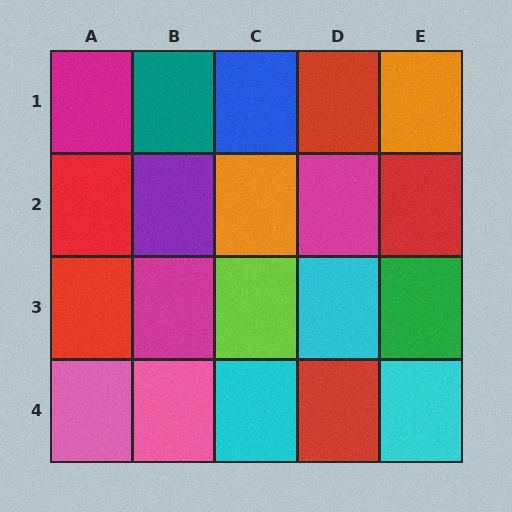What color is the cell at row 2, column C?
Orange.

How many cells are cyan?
3 cells are cyan.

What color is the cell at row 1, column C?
Blue.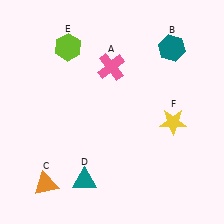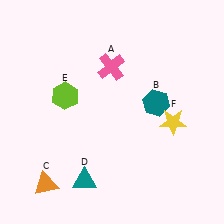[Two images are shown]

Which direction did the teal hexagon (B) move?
The teal hexagon (B) moved down.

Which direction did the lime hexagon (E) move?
The lime hexagon (E) moved down.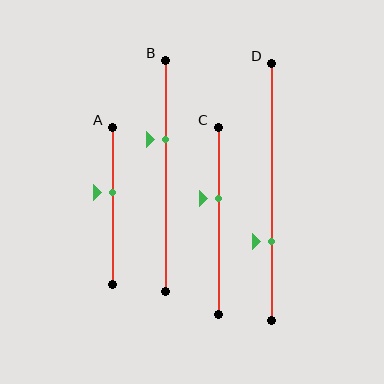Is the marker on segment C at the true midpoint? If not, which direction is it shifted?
No, the marker on segment C is shifted upward by about 12% of the segment length.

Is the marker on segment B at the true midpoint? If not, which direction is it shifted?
No, the marker on segment B is shifted upward by about 16% of the segment length.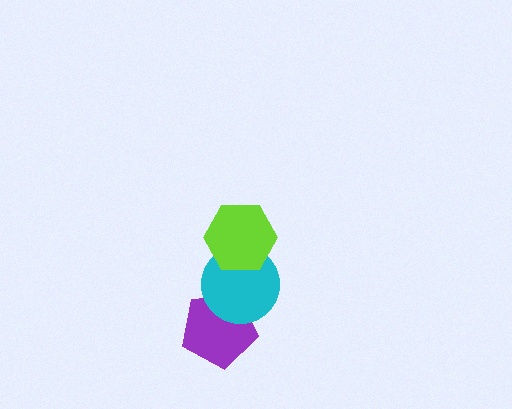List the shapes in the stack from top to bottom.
From top to bottom: the lime hexagon, the cyan circle, the purple pentagon.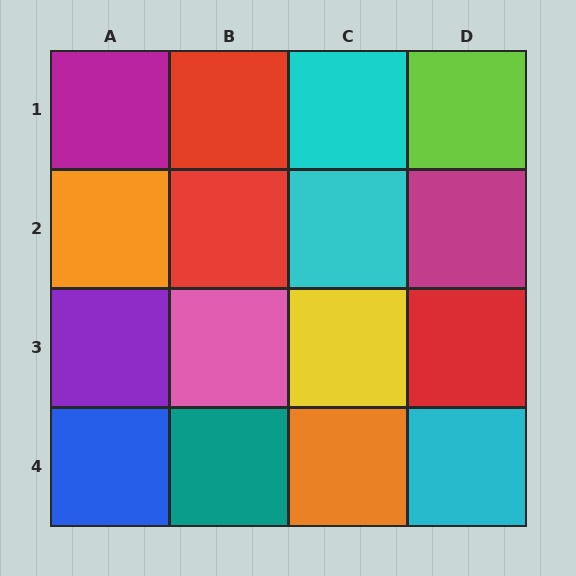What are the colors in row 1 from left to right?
Magenta, red, cyan, lime.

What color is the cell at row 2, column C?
Cyan.